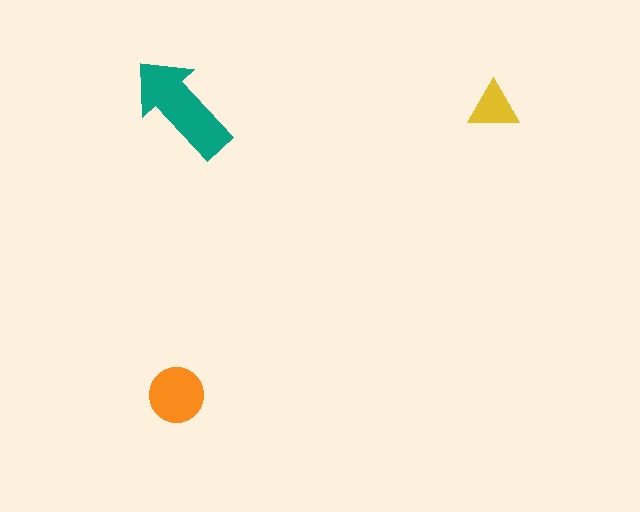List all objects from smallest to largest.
The yellow triangle, the orange circle, the teal arrow.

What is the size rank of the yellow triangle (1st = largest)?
3rd.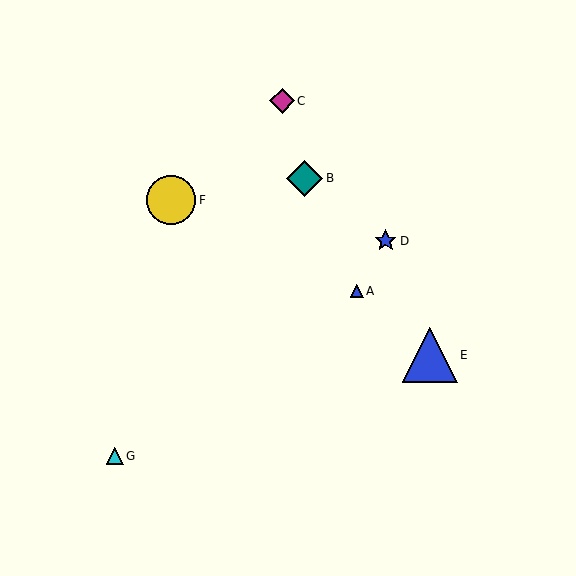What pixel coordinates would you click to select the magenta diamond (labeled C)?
Click at (282, 101) to select the magenta diamond C.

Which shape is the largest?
The blue triangle (labeled E) is the largest.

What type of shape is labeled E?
Shape E is a blue triangle.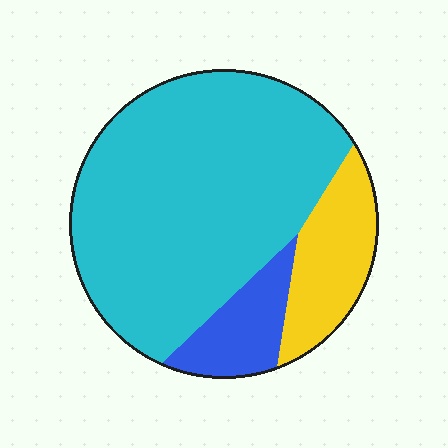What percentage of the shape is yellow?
Yellow takes up about one sixth (1/6) of the shape.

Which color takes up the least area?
Blue, at roughly 10%.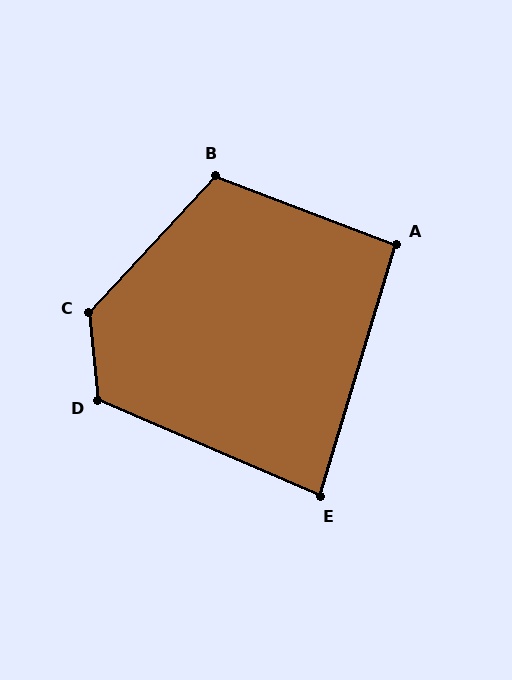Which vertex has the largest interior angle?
C, at approximately 131 degrees.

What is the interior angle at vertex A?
Approximately 94 degrees (approximately right).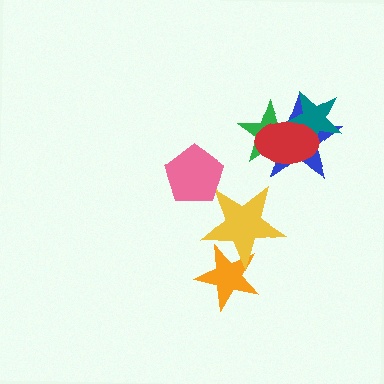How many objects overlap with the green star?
3 objects overlap with the green star.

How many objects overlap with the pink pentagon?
0 objects overlap with the pink pentagon.